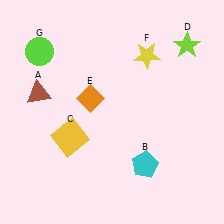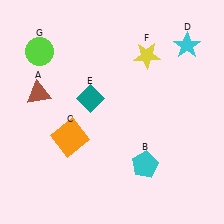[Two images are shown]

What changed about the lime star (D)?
In Image 1, D is lime. In Image 2, it changed to cyan.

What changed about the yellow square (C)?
In Image 1, C is yellow. In Image 2, it changed to orange.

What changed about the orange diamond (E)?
In Image 1, E is orange. In Image 2, it changed to teal.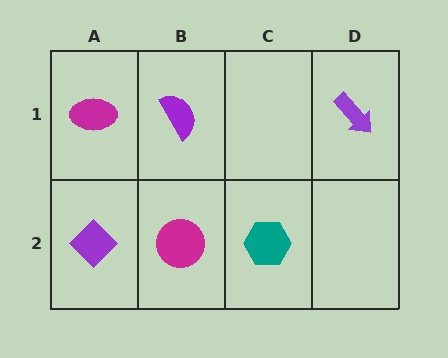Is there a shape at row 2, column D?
No, that cell is empty.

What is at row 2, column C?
A teal hexagon.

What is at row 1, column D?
A purple arrow.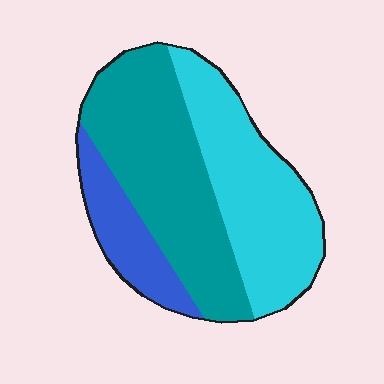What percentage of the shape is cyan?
Cyan covers 38% of the shape.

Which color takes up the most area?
Teal, at roughly 45%.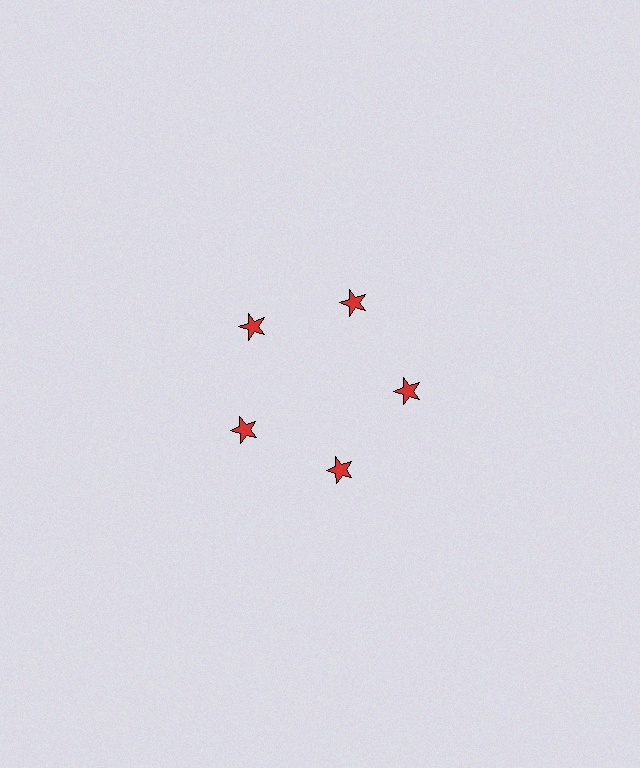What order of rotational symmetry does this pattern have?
This pattern has 5-fold rotational symmetry.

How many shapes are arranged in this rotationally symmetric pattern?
There are 5 shapes, arranged in 5 groups of 1.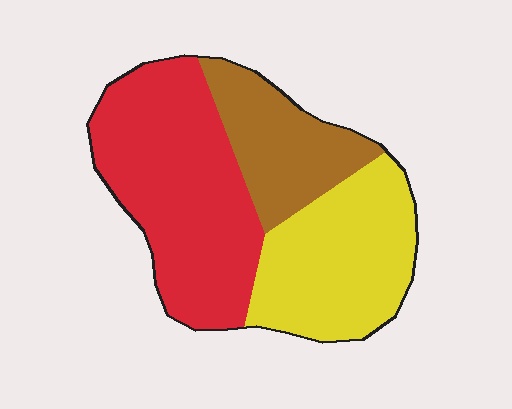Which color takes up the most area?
Red, at roughly 45%.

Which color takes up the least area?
Brown, at roughly 20%.